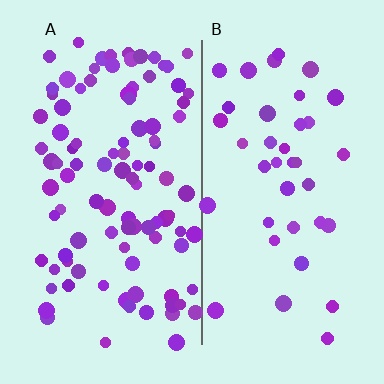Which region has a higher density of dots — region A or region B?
A (the left).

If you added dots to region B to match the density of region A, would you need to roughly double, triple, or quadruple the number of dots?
Approximately double.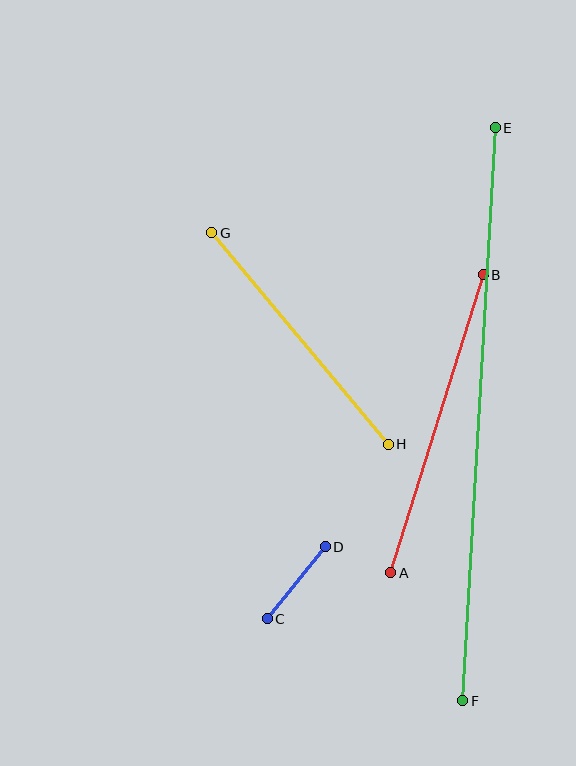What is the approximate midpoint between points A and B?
The midpoint is at approximately (437, 424) pixels.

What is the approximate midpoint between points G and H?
The midpoint is at approximately (300, 339) pixels.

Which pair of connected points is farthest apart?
Points E and F are farthest apart.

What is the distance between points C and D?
The distance is approximately 92 pixels.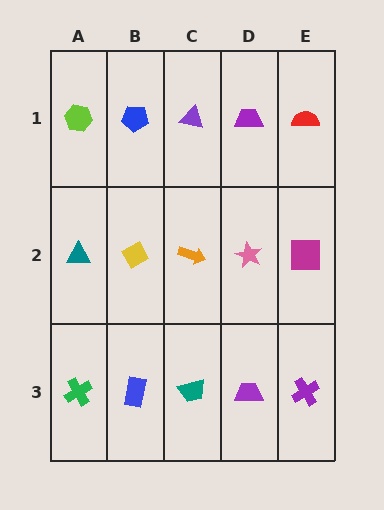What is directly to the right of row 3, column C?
A purple trapezoid.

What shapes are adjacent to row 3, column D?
A pink star (row 2, column D), a teal trapezoid (row 3, column C), a purple cross (row 3, column E).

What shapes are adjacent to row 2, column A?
A lime hexagon (row 1, column A), a green cross (row 3, column A), a yellow diamond (row 2, column B).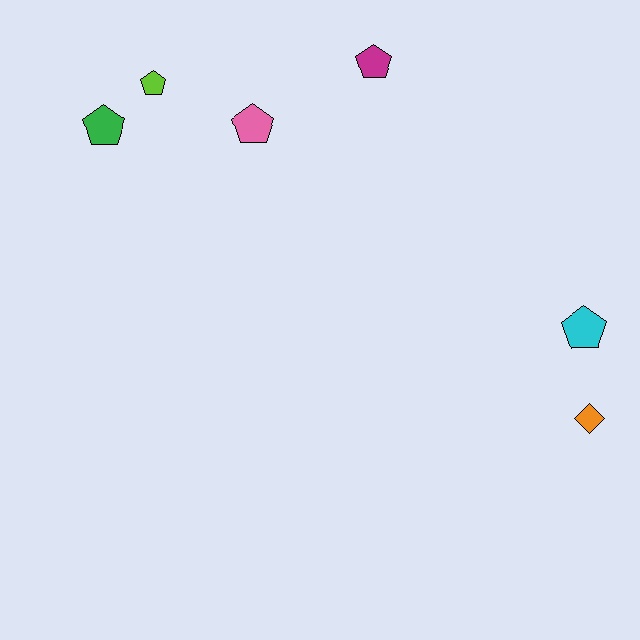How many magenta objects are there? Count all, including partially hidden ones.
There is 1 magenta object.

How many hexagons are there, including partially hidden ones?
There are no hexagons.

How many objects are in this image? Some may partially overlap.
There are 6 objects.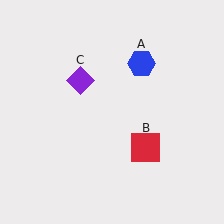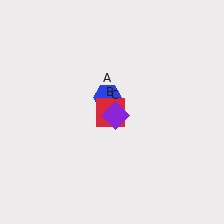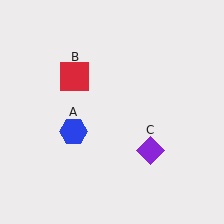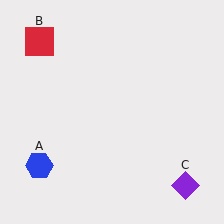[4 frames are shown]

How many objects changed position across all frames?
3 objects changed position: blue hexagon (object A), red square (object B), purple diamond (object C).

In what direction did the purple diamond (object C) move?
The purple diamond (object C) moved down and to the right.